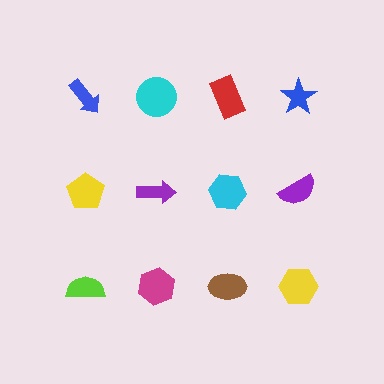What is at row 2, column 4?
A purple semicircle.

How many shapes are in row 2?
4 shapes.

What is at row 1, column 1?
A blue arrow.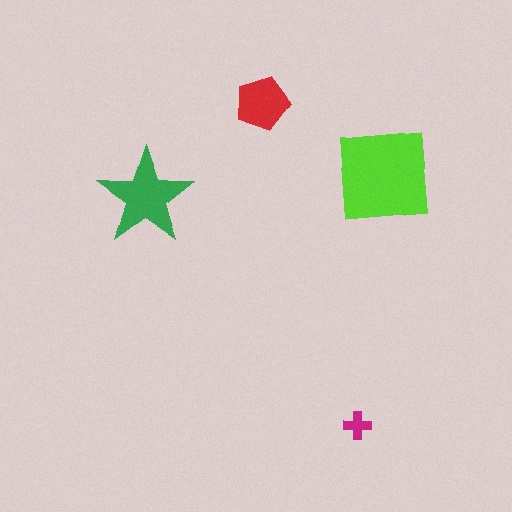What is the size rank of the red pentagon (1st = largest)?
3rd.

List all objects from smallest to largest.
The magenta cross, the red pentagon, the green star, the lime square.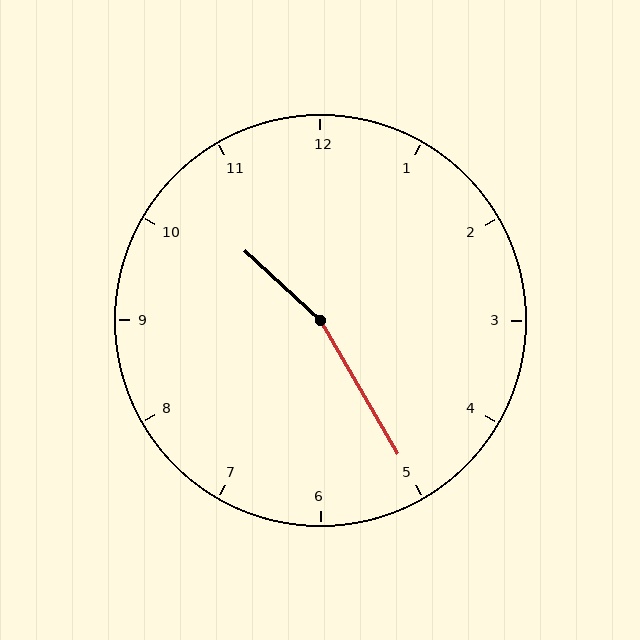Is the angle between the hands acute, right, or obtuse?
It is obtuse.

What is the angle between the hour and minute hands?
Approximately 162 degrees.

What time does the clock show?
10:25.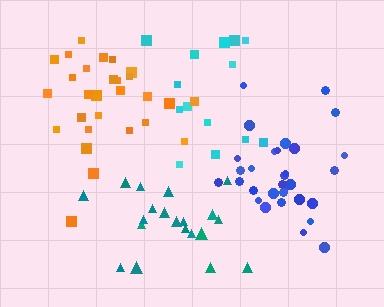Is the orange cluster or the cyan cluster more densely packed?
Orange.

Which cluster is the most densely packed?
Blue.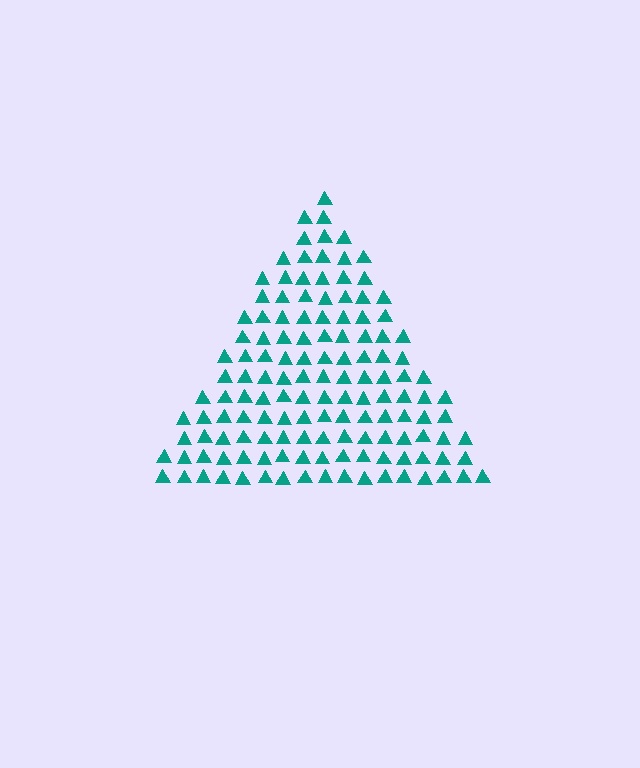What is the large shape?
The large shape is a triangle.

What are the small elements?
The small elements are triangles.